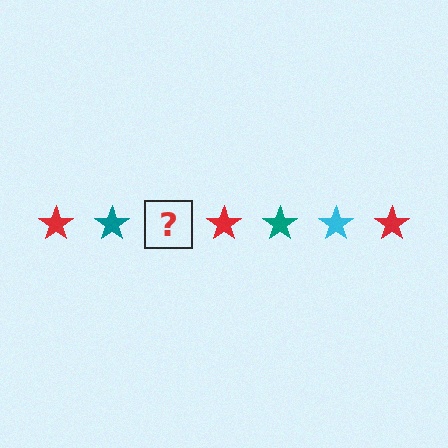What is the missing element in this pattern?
The missing element is a cyan star.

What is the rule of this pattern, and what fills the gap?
The rule is that the pattern cycles through red, teal, cyan stars. The gap should be filled with a cyan star.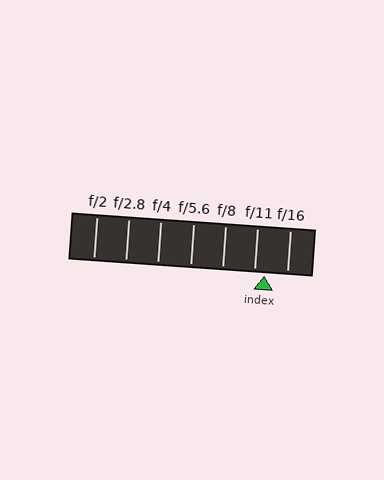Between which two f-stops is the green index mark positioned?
The index mark is between f/11 and f/16.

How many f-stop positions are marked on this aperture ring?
There are 7 f-stop positions marked.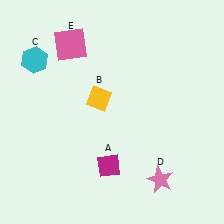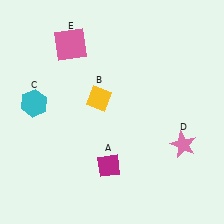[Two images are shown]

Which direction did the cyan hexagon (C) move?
The cyan hexagon (C) moved down.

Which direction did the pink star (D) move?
The pink star (D) moved up.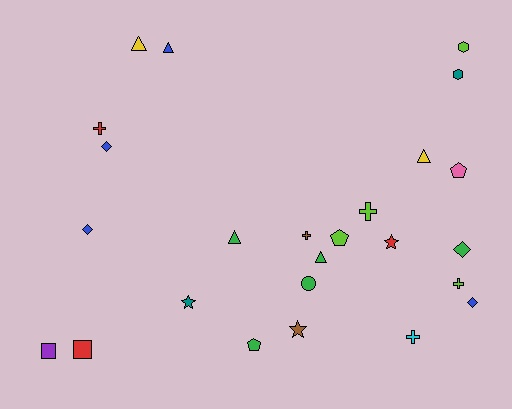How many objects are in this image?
There are 25 objects.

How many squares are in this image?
There are 2 squares.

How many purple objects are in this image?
There is 1 purple object.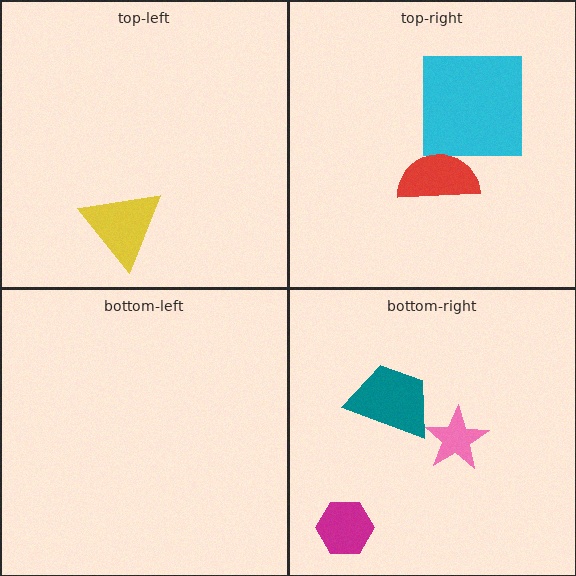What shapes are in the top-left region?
The yellow triangle.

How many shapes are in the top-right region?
2.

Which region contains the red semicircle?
The top-right region.